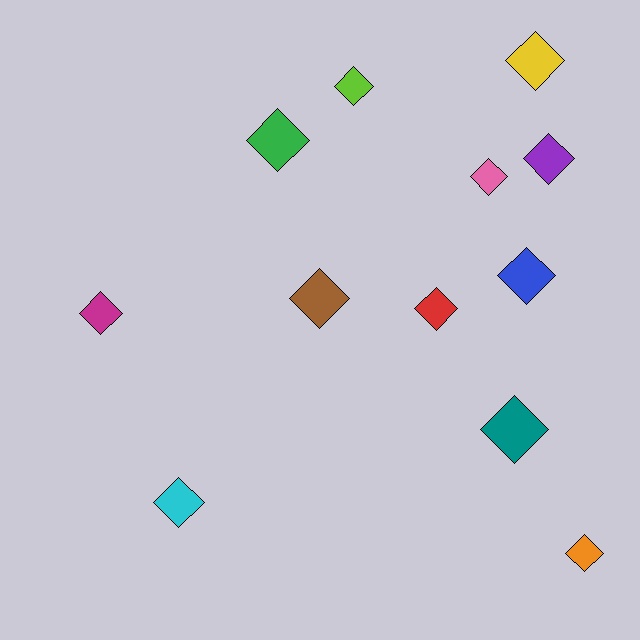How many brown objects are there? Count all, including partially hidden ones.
There is 1 brown object.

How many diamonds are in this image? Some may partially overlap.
There are 12 diamonds.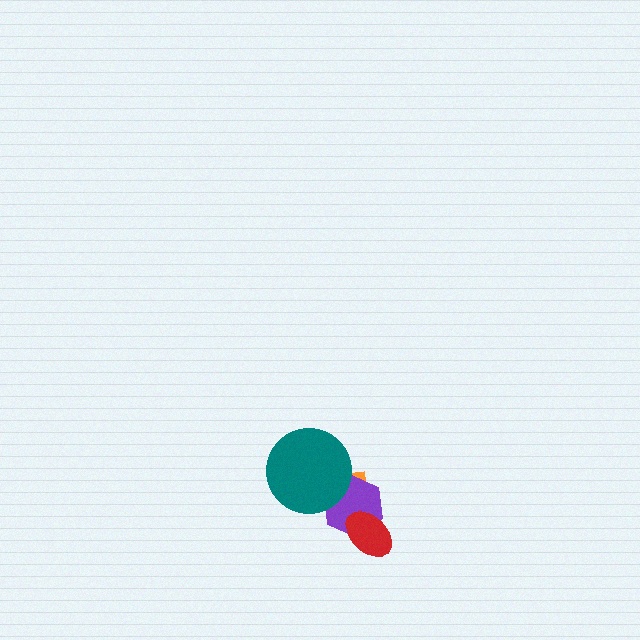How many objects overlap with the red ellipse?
1 object overlaps with the red ellipse.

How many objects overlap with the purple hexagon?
3 objects overlap with the purple hexagon.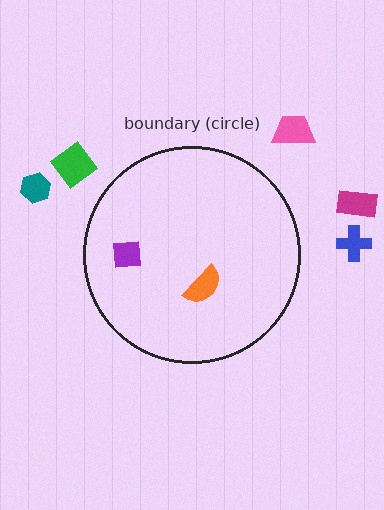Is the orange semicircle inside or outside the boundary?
Inside.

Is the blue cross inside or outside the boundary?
Outside.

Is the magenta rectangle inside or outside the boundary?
Outside.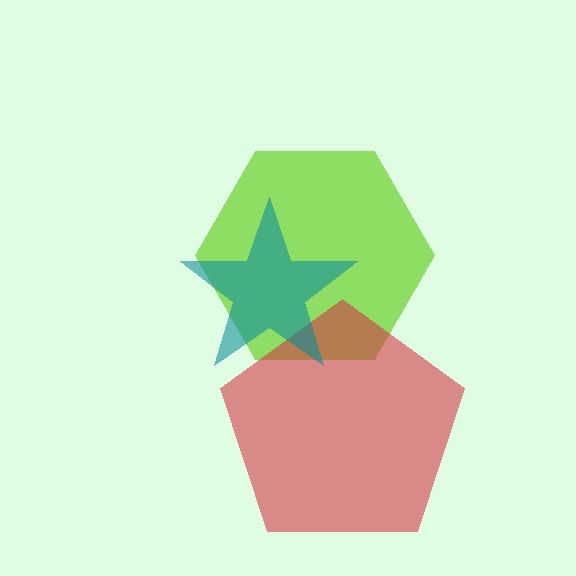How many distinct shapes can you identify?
There are 3 distinct shapes: a lime hexagon, a red pentagon, a teal star.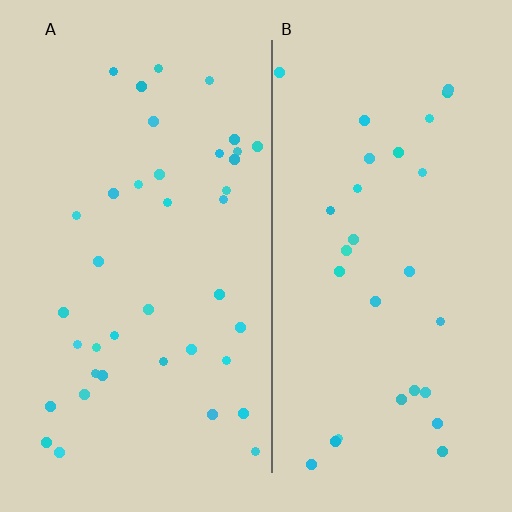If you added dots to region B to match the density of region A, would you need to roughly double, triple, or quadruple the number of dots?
Approximately double.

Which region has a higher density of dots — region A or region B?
A (the left).